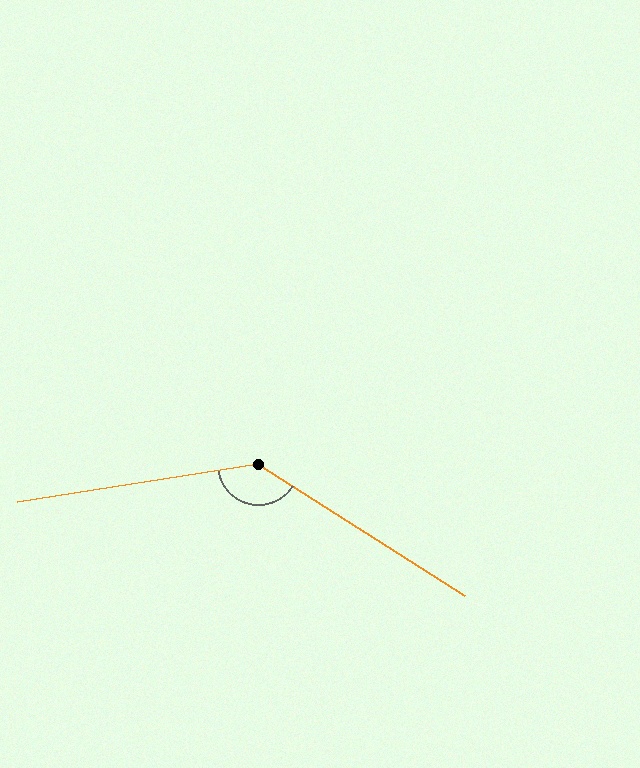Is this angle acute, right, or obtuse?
It is obtuse.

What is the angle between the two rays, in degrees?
Approximately 139 degrees.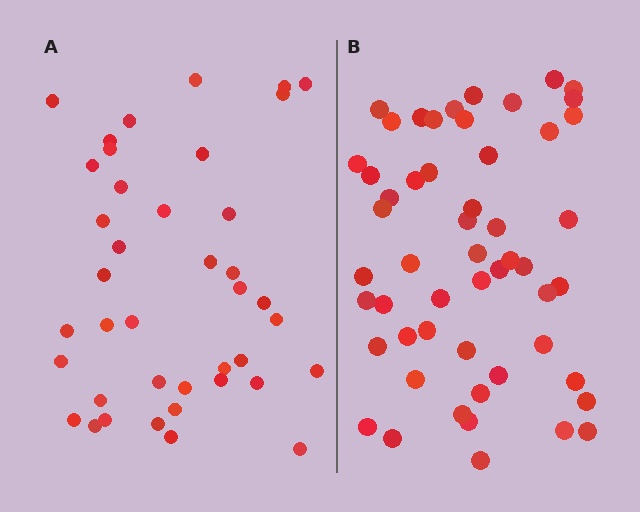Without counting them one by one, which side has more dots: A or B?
Region B (the right region) has more dots.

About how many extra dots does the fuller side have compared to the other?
Region B has approximately 15 more dots than region A.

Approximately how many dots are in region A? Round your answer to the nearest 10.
About 40 dots.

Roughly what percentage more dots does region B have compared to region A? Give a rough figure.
About 30% more.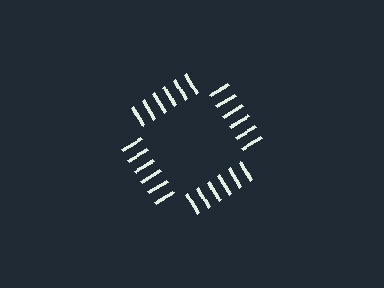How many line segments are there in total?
24 — 6 along each of the 4 edges.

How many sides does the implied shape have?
4 sides — the line-ends trace a square.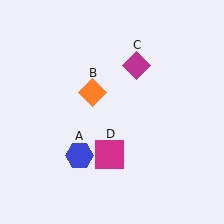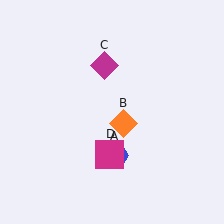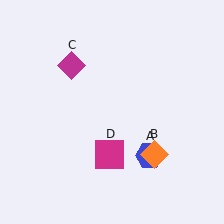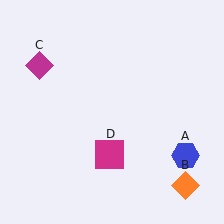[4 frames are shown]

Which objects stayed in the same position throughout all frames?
Magenta square (object D) remained stationary.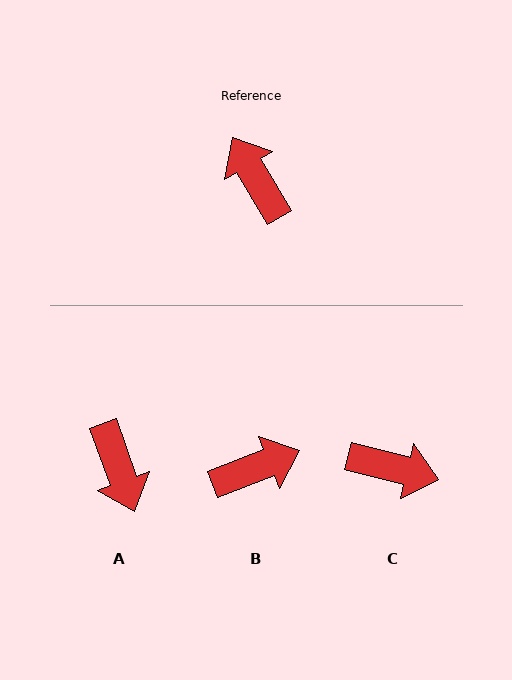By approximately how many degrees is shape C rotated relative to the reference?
Approximately 135 degrees clockwise.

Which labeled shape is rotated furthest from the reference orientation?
A, about 169 degrees away.